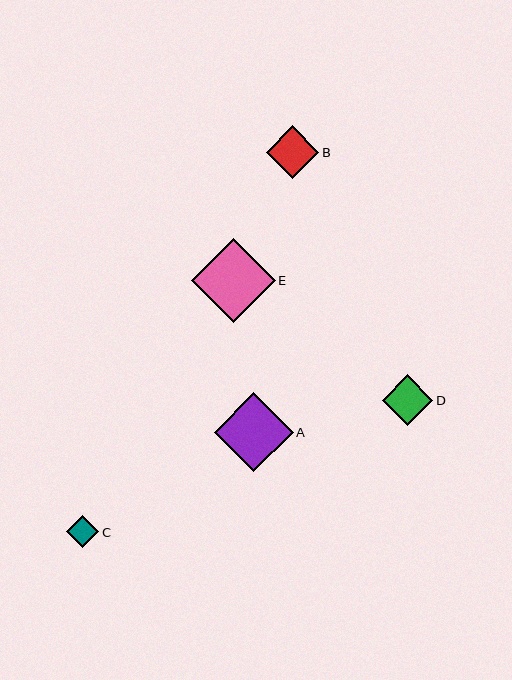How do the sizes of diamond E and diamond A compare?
Diamond E and diamond A are approximately the same size.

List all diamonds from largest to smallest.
From largest to smallest: E, A, B, D, C.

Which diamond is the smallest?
Diamond C is the smallest with a size of approximately 32 pixels.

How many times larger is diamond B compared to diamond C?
Diamond B is approximately 1.6 times the size of diamond C.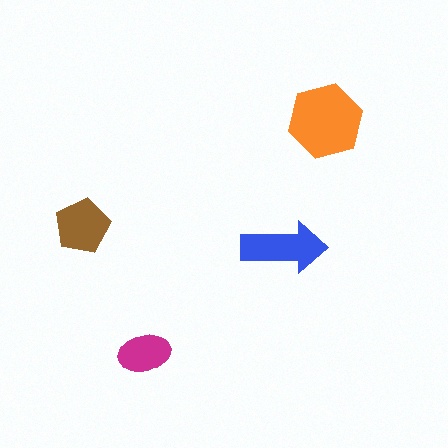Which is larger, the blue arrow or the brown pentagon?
The blue arrow.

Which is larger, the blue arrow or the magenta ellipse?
The blue arrow.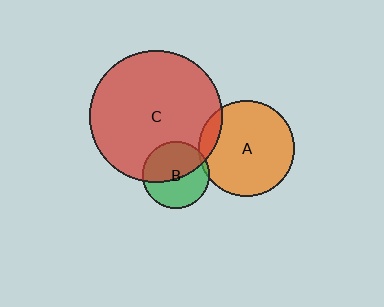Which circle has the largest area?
Circle C (red).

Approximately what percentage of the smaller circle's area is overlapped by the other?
Approximately 10%.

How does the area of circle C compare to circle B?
Approximately 3.9 times.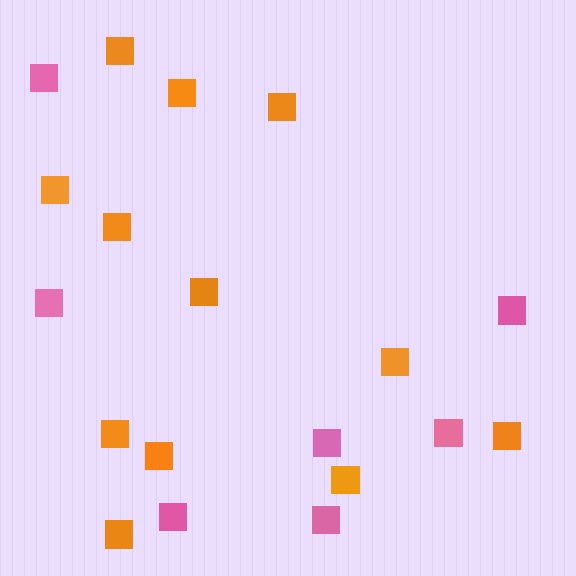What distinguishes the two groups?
There are 2 groups: one group of pink squares (7) and one group of orange squares (12).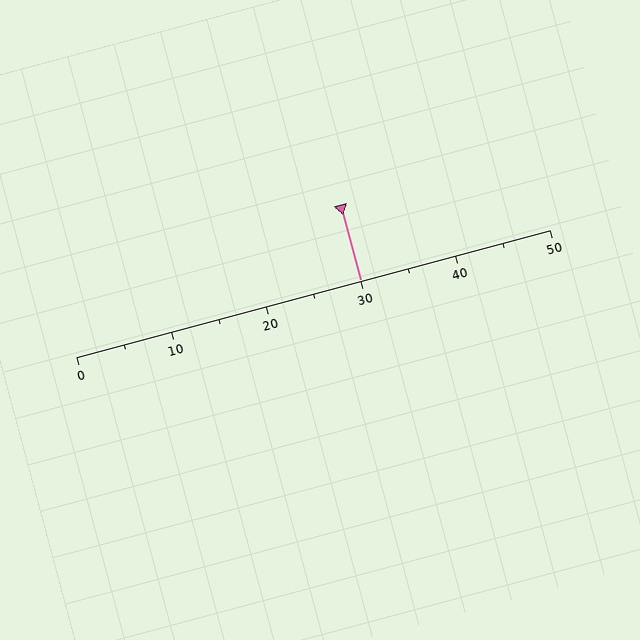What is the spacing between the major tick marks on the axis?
The major ticks are spaced 10 apart.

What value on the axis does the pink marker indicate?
The marker indicates approximately 30.